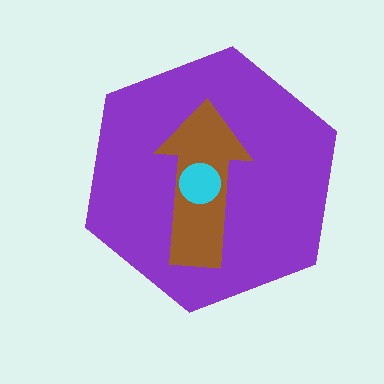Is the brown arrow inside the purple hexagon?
Yes.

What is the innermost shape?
The cyan circle.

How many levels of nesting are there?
3.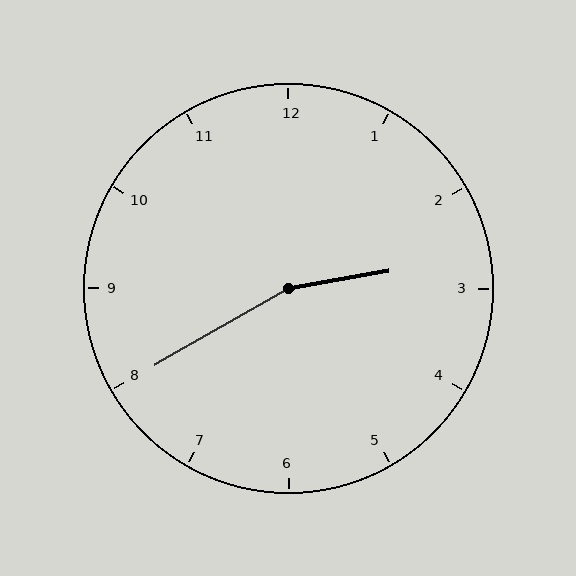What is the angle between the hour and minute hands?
Approximately 160 degrees.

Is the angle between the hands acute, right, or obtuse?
It is obtuse.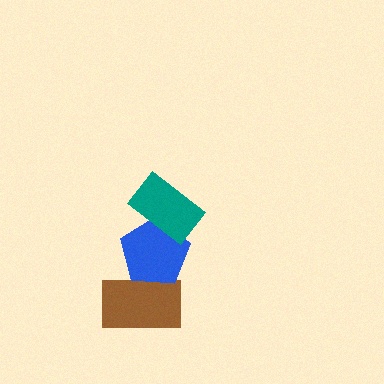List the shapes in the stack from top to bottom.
From top to bottom: the teal rectangle, the blue pentagon, the brown rectangle.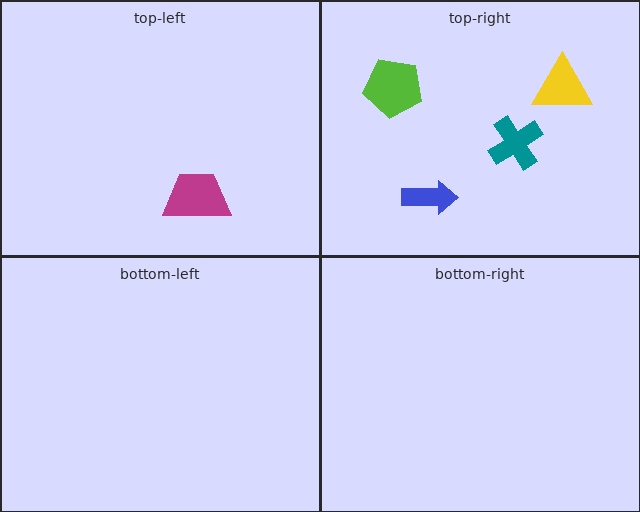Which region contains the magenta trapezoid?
The top-left region.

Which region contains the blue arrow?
The top-right region.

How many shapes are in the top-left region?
1.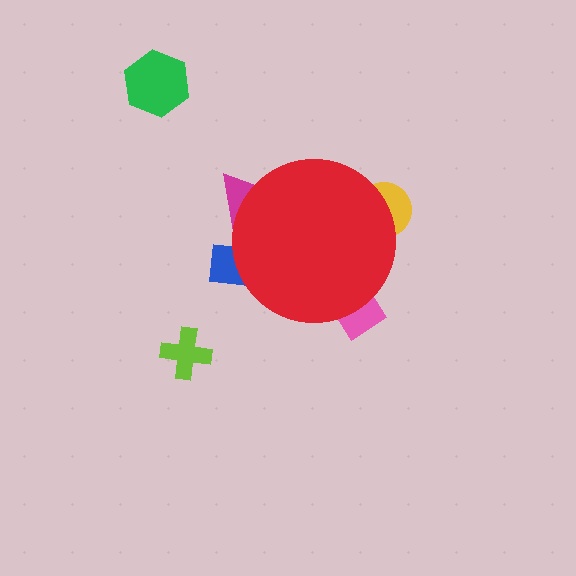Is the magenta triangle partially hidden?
Yes, the magenta triangle is partially hidden behind the red circle.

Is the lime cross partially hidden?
No, the lime cross is fully visible.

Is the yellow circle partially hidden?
Yes, the yellow circle is partially hidden behind the red circle.